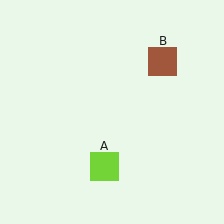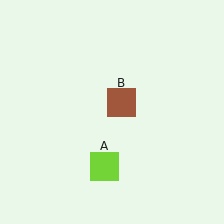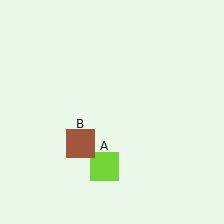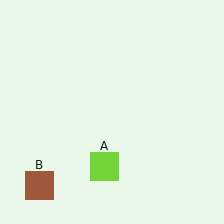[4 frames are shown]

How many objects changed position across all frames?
1 object changed position: brown square (object B).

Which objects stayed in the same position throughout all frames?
Lime square (object A) remained stationary.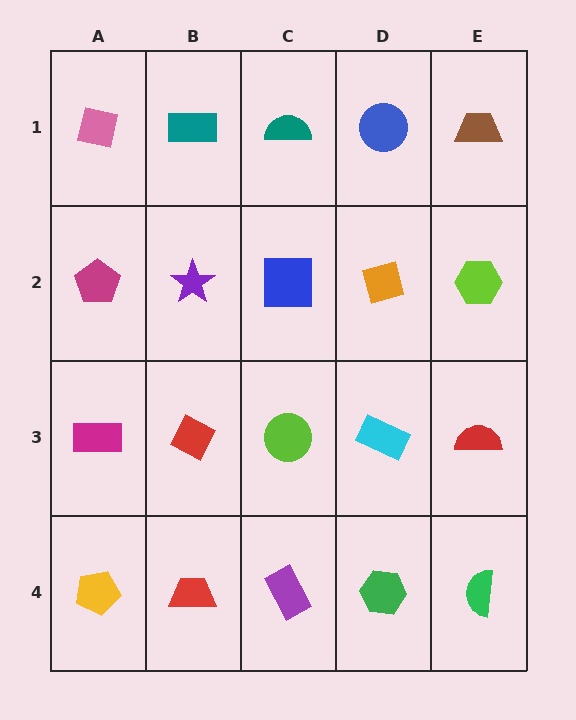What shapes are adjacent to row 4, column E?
A red semicircle (row 3, column E), a green hexagon (row 4, column D).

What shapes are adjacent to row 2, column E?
A brown trapezoid (row 1, column E), a red semicircle (row 3, column E), an orange square (row 2, column D).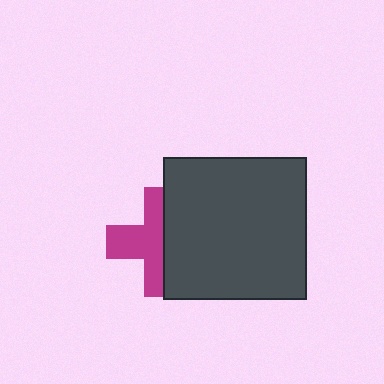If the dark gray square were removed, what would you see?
You would see the complete magenta cross.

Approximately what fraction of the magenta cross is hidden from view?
Roughly 45% of the magenta cross is hidden behind the dark gray square.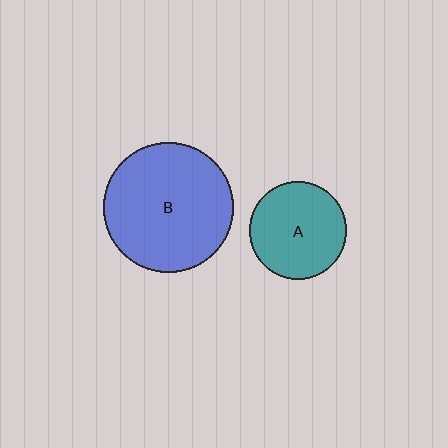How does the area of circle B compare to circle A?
Approximately 1.8 times.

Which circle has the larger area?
Circle B (blue).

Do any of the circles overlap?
No, none of the circles overlap.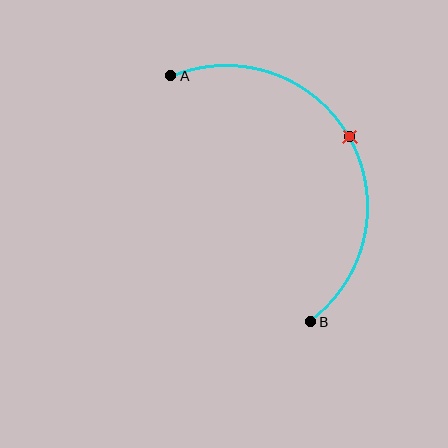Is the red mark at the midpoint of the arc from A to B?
Yes. The red mark lies on the arc at equal arc-length from both A and B — it is the arc midpoint.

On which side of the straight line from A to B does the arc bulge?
The arc bulges to the right of the straight line connecting A and B.